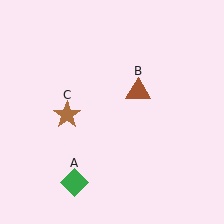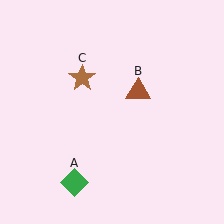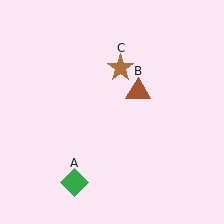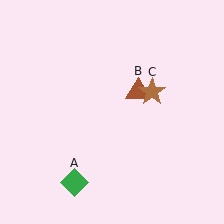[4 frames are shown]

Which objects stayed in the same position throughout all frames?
Green diamond (object A) and brown triangle (object B) remained stationary.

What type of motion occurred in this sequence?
The brown star (object C) rotated clockwise around the center of the scene.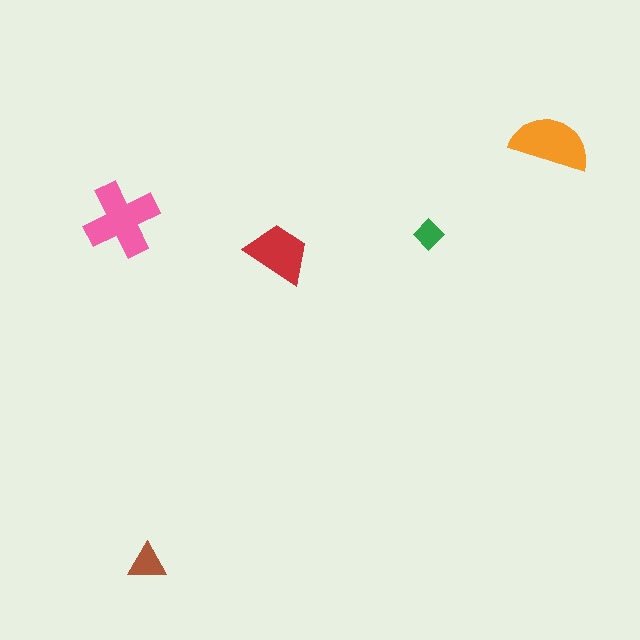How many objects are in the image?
There are 5 objects in the image.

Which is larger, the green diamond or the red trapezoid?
The red trapezoid.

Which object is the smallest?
The green diamond.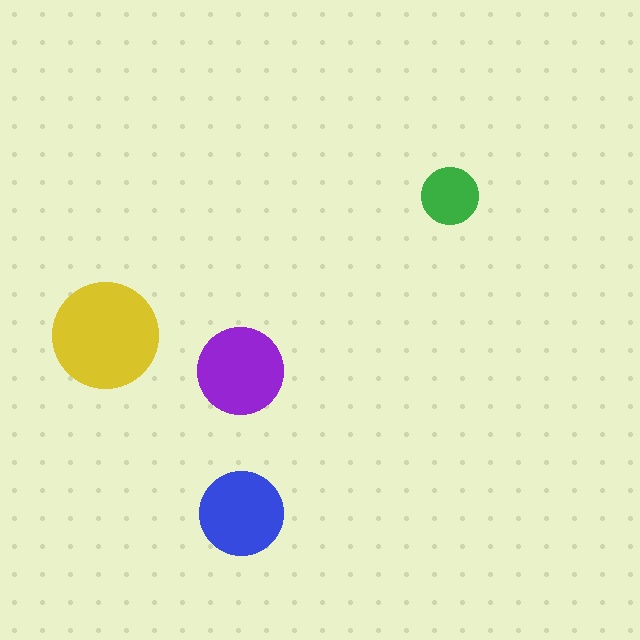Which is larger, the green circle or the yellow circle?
The yellow one.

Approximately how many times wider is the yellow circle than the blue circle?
About 1.5 times wider.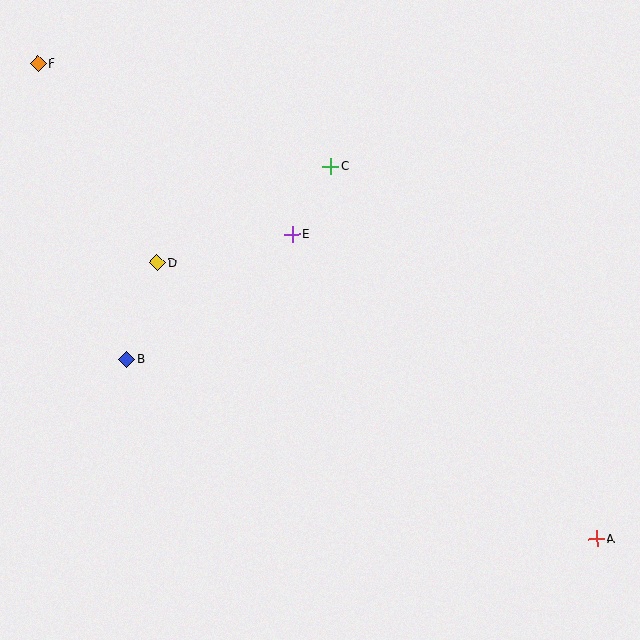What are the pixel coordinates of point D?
Point D is at (157, 263).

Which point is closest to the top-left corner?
Point F is closest to the top-left corner.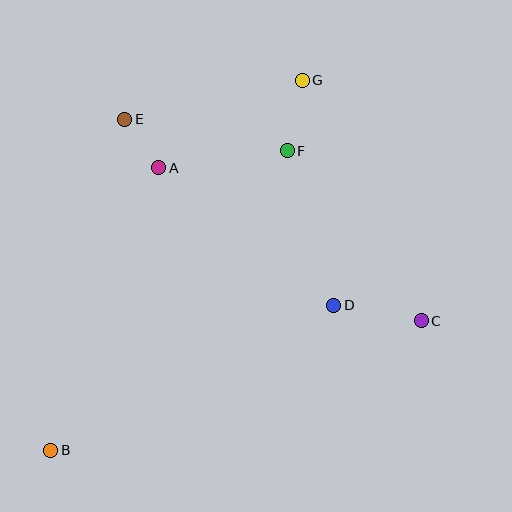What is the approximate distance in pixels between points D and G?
The distance between D and G is approximately 227 pixels.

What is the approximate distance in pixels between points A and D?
The distance between A and D is approximately 223 pixels.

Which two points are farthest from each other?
Points B and G are farthest from each other.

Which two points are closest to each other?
Points A and E are closest to each other.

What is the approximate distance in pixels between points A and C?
The distance between A and C is approximately 304 pixels.